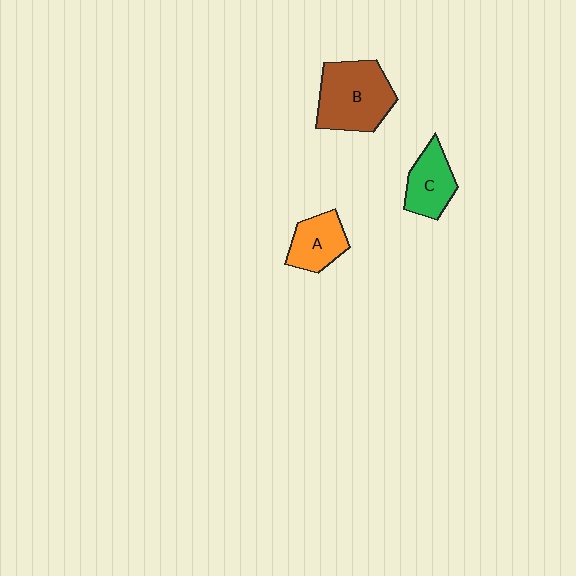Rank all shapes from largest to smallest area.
From largest to smallest: B (brown), C (green), A (orange).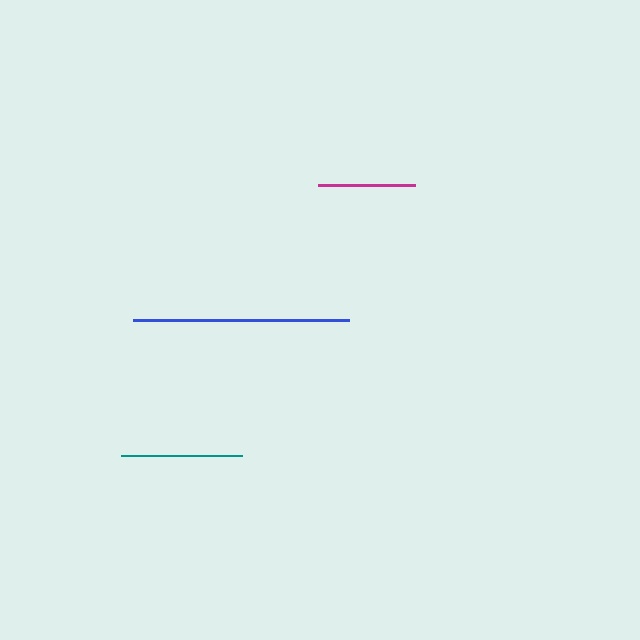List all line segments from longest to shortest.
From longest to shortest: blue, teal, magenta.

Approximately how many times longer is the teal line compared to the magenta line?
The teal line is approximately 1.3 times the length of the magenta line.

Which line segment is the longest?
The blue line is the longest at approximately 216 pixels.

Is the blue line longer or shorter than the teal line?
The blue line is longer than the teal line.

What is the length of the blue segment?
The blue segment is approximately 216 pixels long.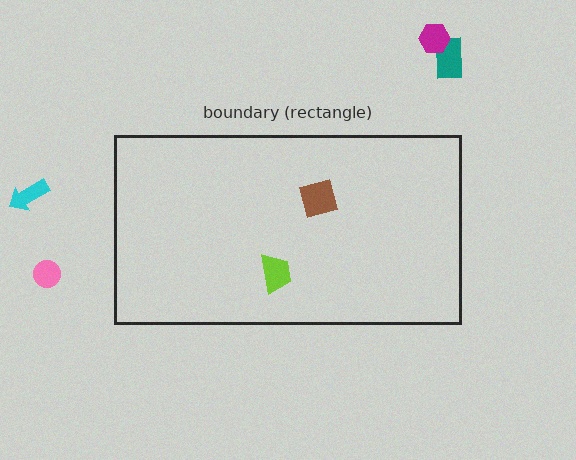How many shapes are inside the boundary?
2 inside, 4 outside.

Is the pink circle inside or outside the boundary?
Outside.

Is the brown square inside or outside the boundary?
Inside.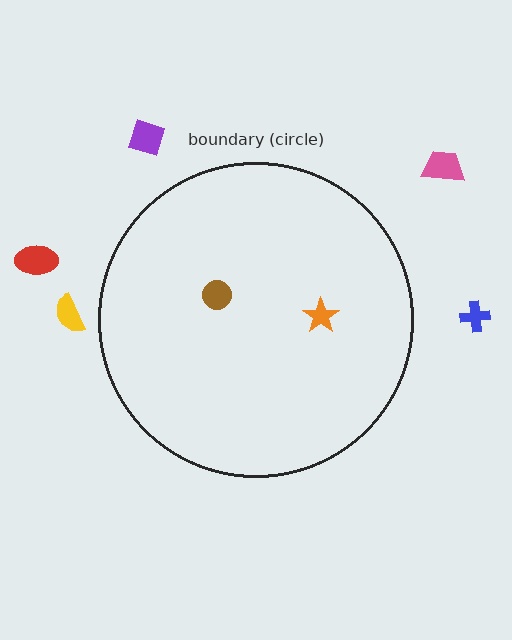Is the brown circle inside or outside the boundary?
Inside.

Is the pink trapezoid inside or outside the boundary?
Outside.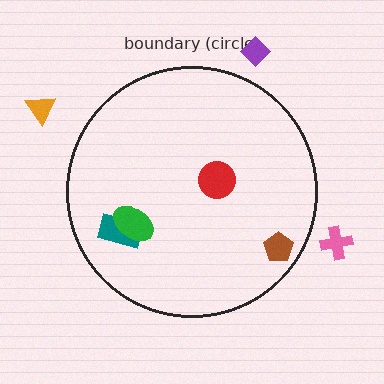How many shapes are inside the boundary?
4 inside, 3 outside.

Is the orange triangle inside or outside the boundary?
Outside.